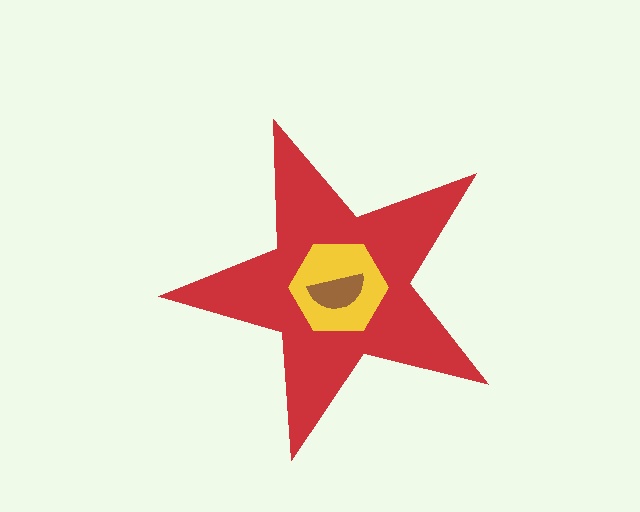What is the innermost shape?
The brown semicircle.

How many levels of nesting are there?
3.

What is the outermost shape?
The red star.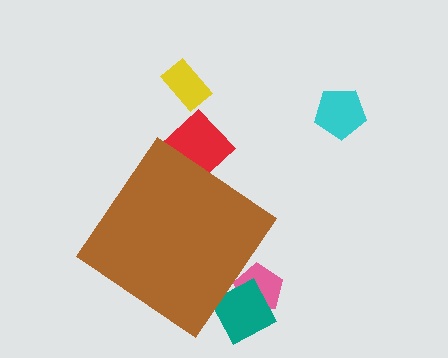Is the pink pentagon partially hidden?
Yes, the pink pentagon is partially hidden behind the brown diamond.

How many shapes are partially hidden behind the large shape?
3 shapes are partially hidden.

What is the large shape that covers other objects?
A brown diamond.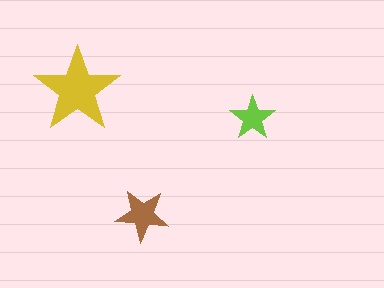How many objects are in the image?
There are 3 objects in the image.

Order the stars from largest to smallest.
the yellow one, the brown one, the lime one.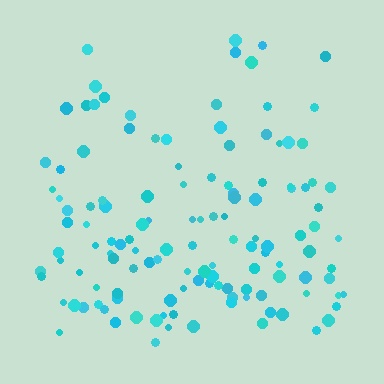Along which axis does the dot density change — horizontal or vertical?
Vertical.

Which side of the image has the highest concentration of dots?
The bottom.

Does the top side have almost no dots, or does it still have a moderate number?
Still a moderate number, just noticeably fewer than the bottom.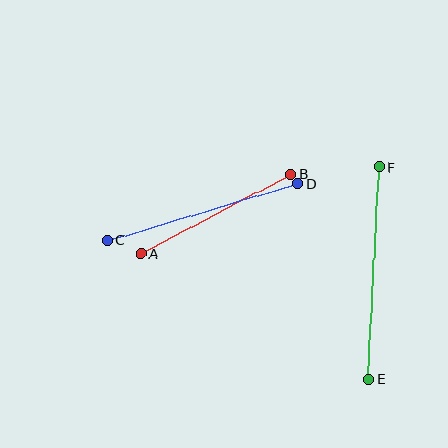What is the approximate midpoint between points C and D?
The midpoint is at approximately (202, 212) pixels.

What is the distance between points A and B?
The distance is approximately 169 pixels.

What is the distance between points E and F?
The distance is approximately 212 pixels.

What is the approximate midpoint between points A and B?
The midpoint is at approximately (216, 214) pixels.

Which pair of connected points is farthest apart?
Points E and F are farthest apart.